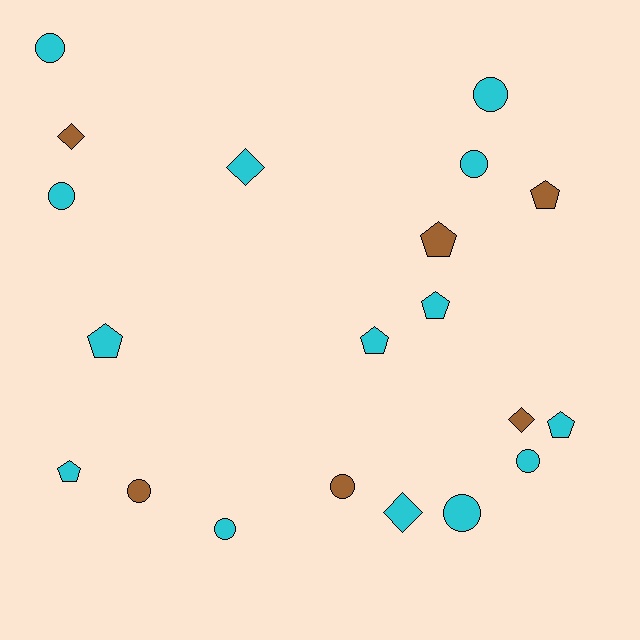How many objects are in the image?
There are 20 objects.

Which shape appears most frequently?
Circle, with 9 objects.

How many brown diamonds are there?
There are 2 brown diamonds.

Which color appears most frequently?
Cyan, with 14 objects.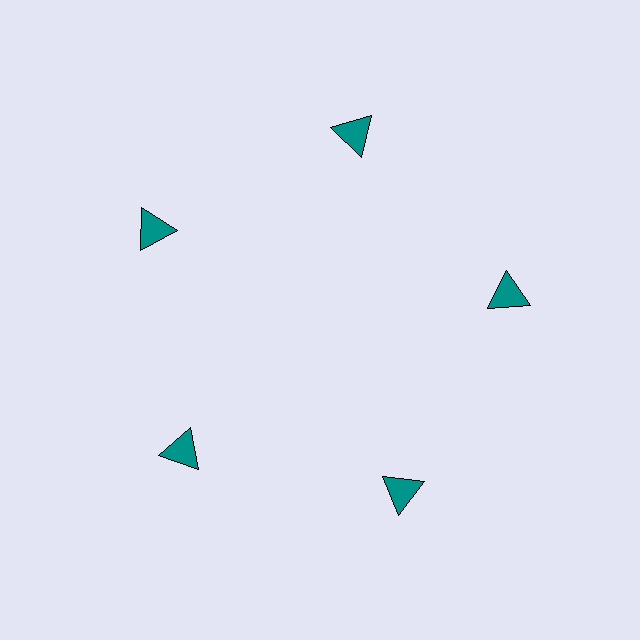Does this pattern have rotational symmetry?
Yes, this pattern has 5-fold rotational symmetry. It looks the same after rotating 72 degrees around the center.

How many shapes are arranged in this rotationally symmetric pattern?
There are 5 shapes, arranged in 5 groups of 1.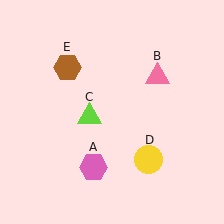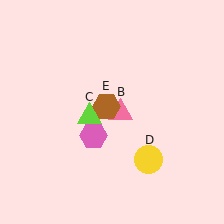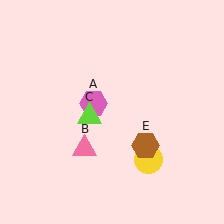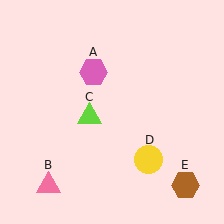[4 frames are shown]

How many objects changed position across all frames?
3 objects changed position: pink hexagon (object A), pink triangle (object B), brown hexagon (object E).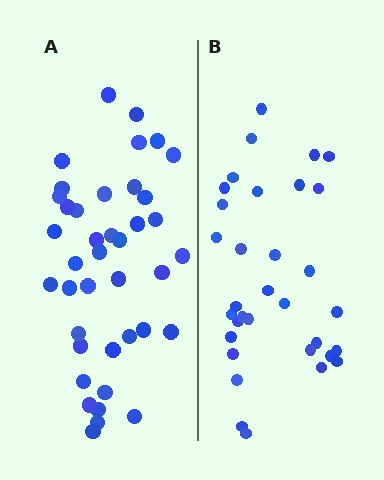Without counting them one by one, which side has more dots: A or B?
Region A (the left region) has more dots.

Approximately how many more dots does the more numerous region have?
Region A has roughly 8 or so more dots than region B.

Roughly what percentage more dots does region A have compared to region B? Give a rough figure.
About 20% more.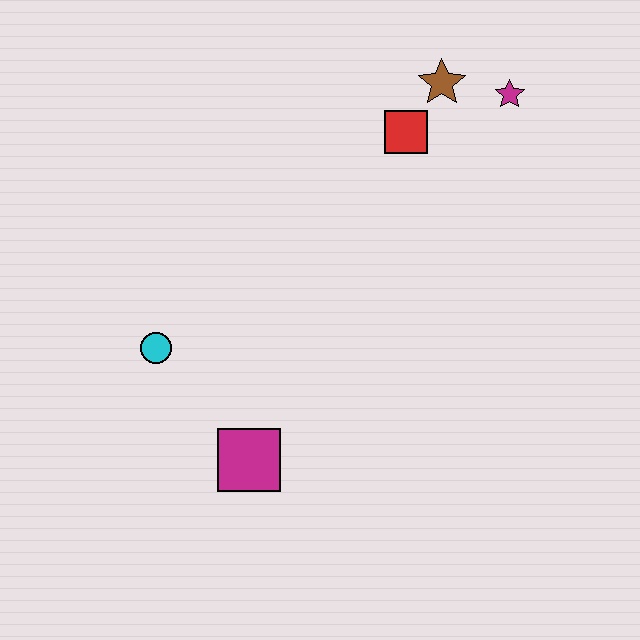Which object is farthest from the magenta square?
The magenta star is farthest from the magenta square.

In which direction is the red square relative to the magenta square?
The red square is above the magenta square.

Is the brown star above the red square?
Yes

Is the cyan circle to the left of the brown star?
Yes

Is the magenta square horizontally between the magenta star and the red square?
No